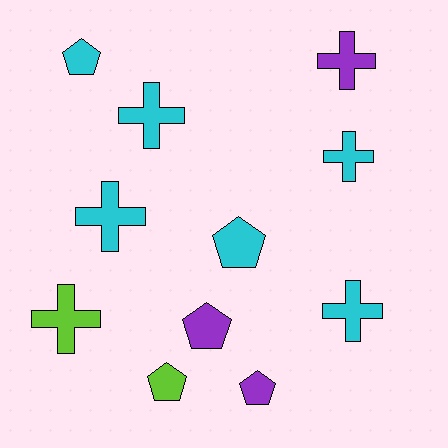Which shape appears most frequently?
Cross, with 6 objects.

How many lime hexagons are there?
There are no lime hexagons.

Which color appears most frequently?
Cyan, with 6 objects.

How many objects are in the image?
There are 11 objects.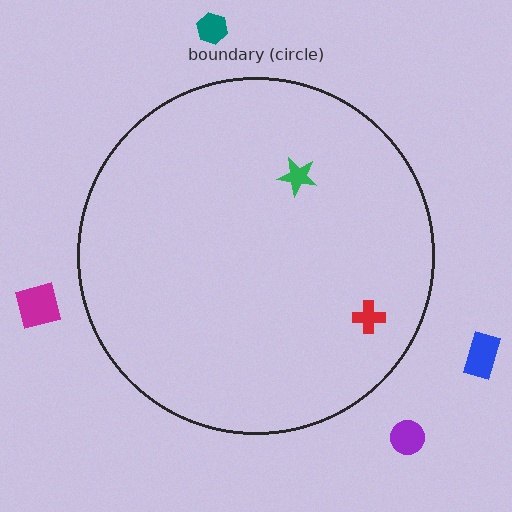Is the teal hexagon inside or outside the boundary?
Outside.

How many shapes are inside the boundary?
2 inside, 4 outside.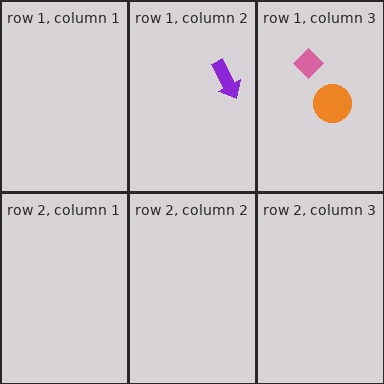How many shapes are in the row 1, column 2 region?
1.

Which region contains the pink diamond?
The row 1, column 3 region.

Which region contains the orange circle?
The row 1, column 3 region.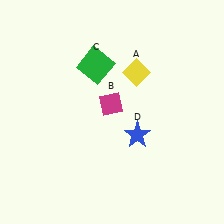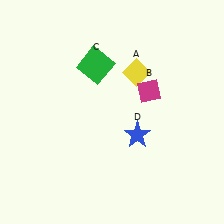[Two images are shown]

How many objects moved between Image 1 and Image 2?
1 object moved between the two images.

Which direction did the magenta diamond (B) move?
The magenta diamond (B) moved right.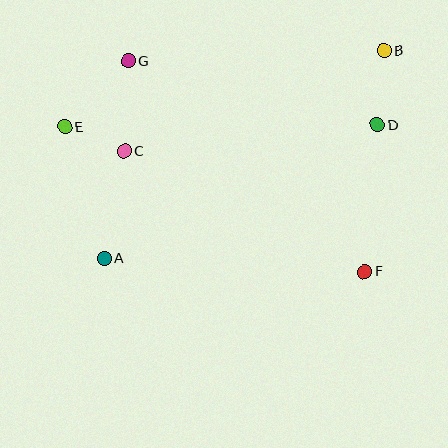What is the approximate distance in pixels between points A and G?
The distance between A and G is approximately 199 pixels.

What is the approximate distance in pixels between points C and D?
The distance between C and D is approximately 254 pixels.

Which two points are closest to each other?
Points C and E are closest to each other.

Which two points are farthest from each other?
Points A and B are farthest from each other.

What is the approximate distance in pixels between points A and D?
The distance between A and D is approximately 304 pixels.